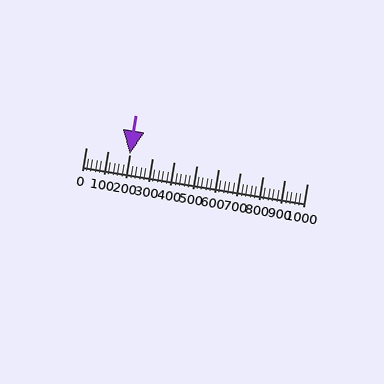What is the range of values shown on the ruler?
The ruler shows values from 0 to 1000.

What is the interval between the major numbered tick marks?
The major tick marks are spaced 100 units apart.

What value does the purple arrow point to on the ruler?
The purple arrow points to approximately 200.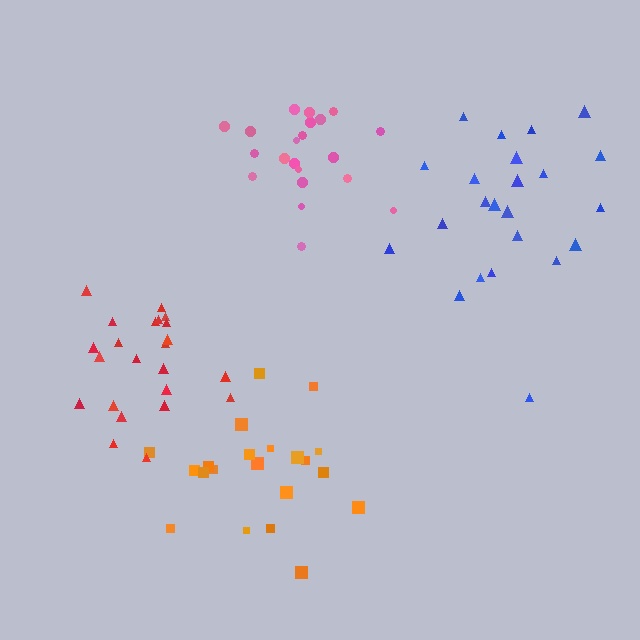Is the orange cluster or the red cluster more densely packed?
Red.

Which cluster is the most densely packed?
Pink.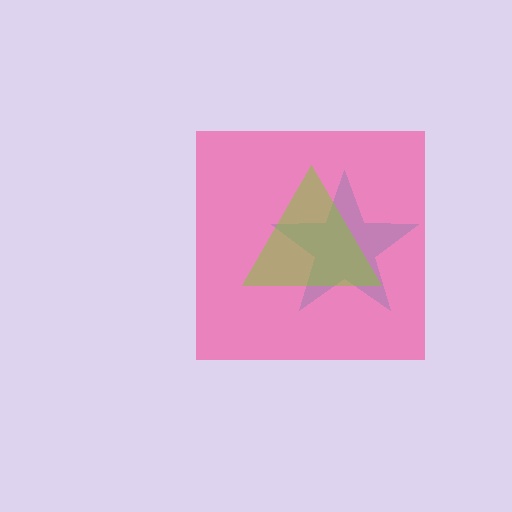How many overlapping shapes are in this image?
There are 3 overlapping shapes in the image.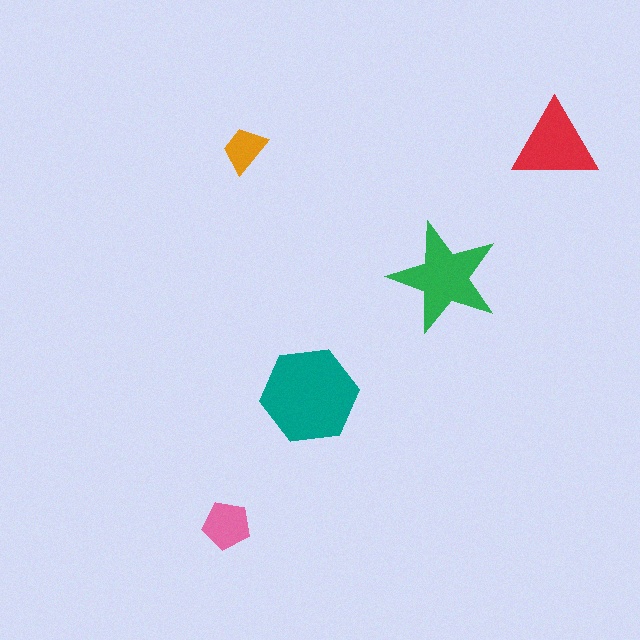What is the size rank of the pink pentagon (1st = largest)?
4th.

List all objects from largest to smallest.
The teal hexagon, the green star, the red triangle, the pink pentagon, the orange trapezoid.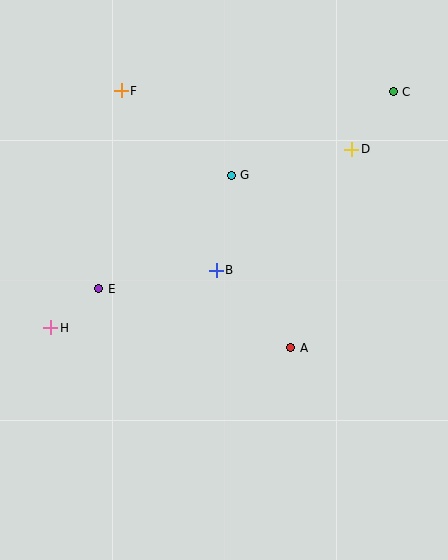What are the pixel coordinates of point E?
Point E is at (99, 289).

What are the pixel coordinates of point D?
Point D is at (352, 149).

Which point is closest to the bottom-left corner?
Point H is closest to the bottom-left corner.